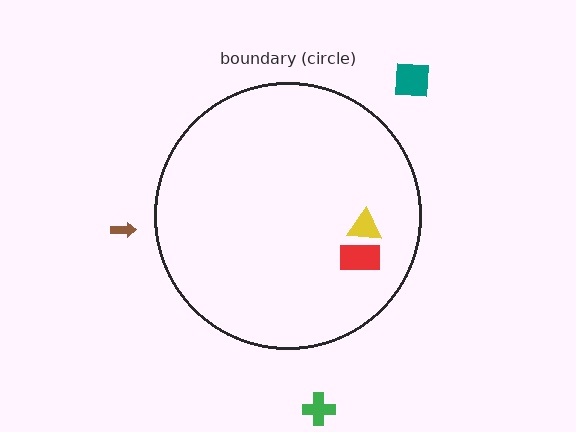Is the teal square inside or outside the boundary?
Outside.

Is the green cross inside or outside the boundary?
Outside.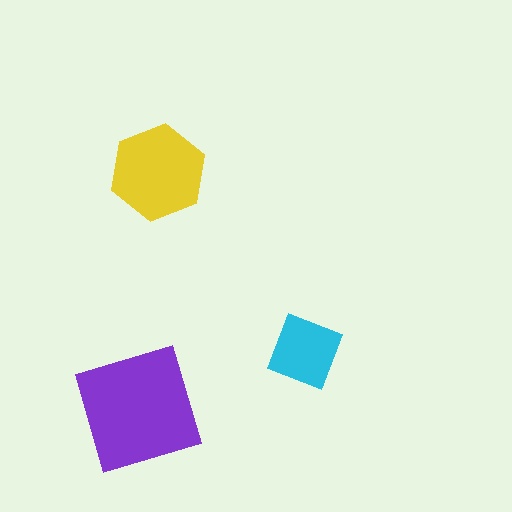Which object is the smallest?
The cyan diamond.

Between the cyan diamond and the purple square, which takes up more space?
The purple square.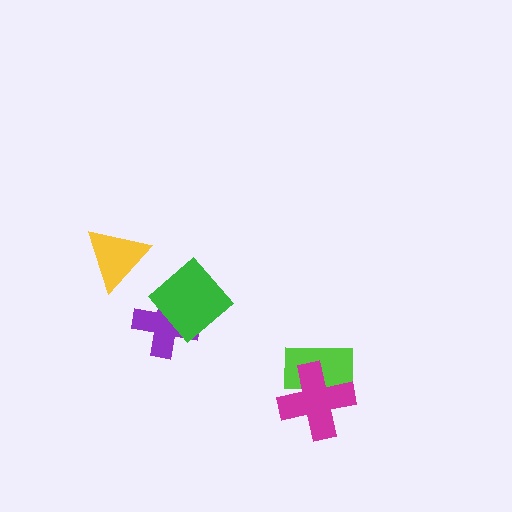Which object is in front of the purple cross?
The green diamond is in front of the purple cross.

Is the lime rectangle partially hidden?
Yes, it is partially covered by another shape.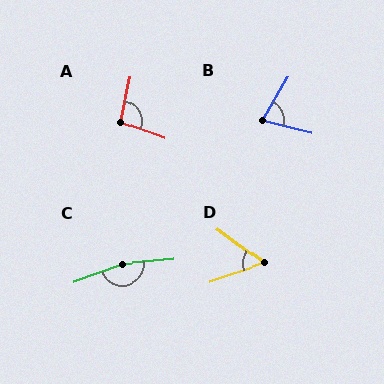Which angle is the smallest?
D, at approximately 56 degrees.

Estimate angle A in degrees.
Approximately 99 degrees.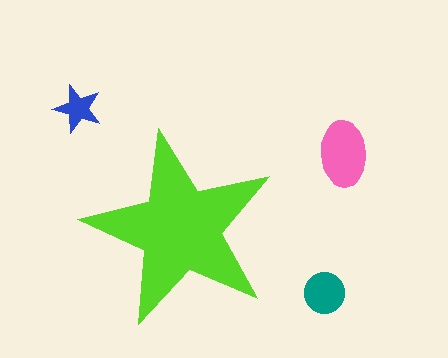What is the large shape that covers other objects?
A lime star.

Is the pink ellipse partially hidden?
No, the pink ellipse is fully visible.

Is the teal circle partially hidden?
No, the teal circle is fully visible.